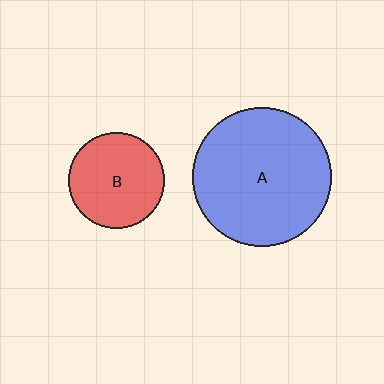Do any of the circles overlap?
No, none of the circles overlap.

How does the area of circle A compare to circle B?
Approximately 2.1 times.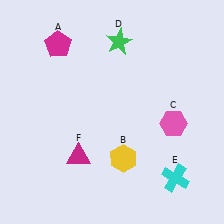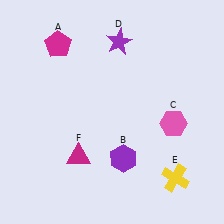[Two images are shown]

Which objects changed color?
B changed from yellow to purple. D changed from green to purple. E changed from cyan to yellow.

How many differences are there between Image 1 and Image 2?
There are 3 differences between the two images.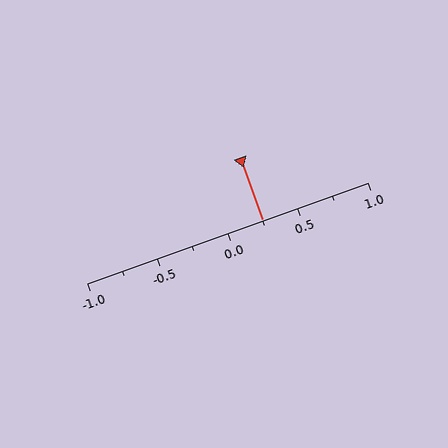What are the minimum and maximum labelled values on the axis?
The axis runs from -1.0 to 1.0.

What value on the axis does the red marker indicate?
The marker indicates approximately 0.25.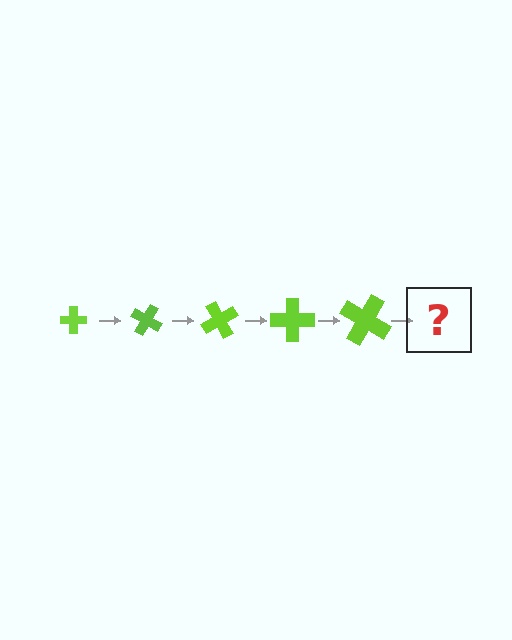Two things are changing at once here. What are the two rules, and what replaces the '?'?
The two rules are that the cross grows larger each step and it rotates 30 degrees each step. The '?' should be a cross, larger than the previous one and rotated 150 degrees from the start.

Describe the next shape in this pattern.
It should be a cross, larger than the previous one and rotated 150 degrees from the start.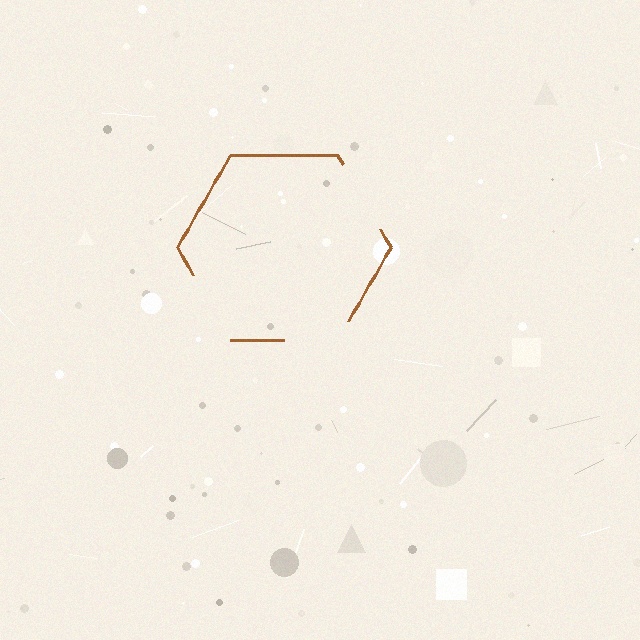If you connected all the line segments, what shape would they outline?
They would outline a hexagon.